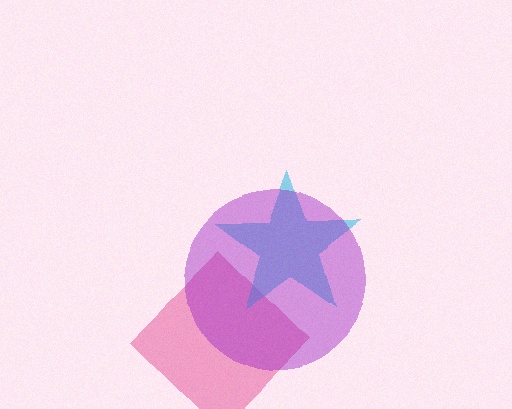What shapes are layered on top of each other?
The layered shapes are: a pink diamond, a cyan star, a purple circle.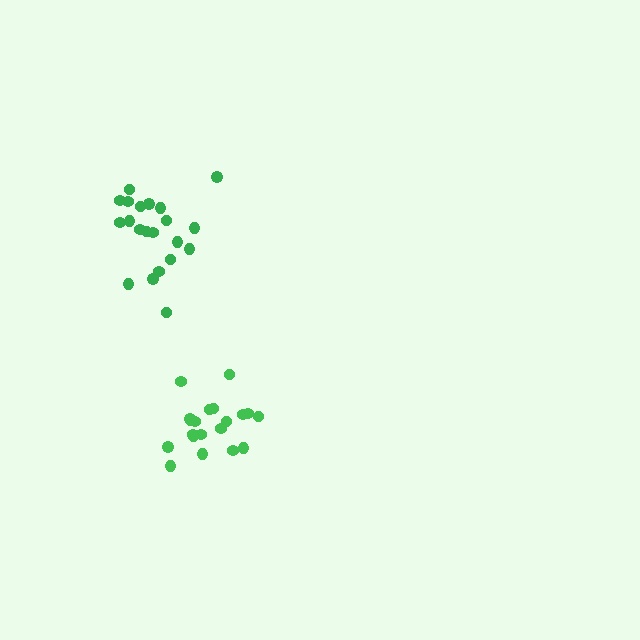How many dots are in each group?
Group 1: 20 dots, Group 2: 21 dots (41 total).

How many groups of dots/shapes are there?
There are 2 groups.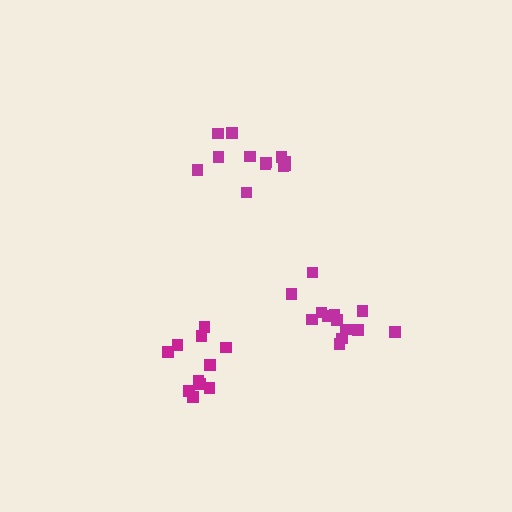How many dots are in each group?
Group 1: 11 dots, Group 2: 12 dots, Group 3: 13 dots (36 total).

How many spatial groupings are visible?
There are 3 spatial groupings.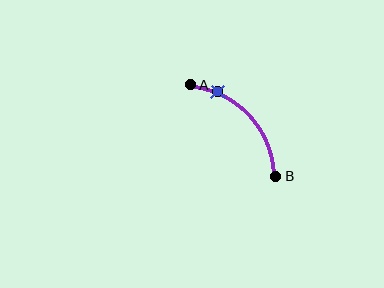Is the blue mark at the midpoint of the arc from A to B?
No. The blue mark lies on the arc but is closer to endpoint A. The arc midpoint would be at the point on the curve equidistant along the arc from both A and B.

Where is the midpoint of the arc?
The arc midpoint is the point on the curve farthest from the straight line joining A and B. It sits above and to the right of that line.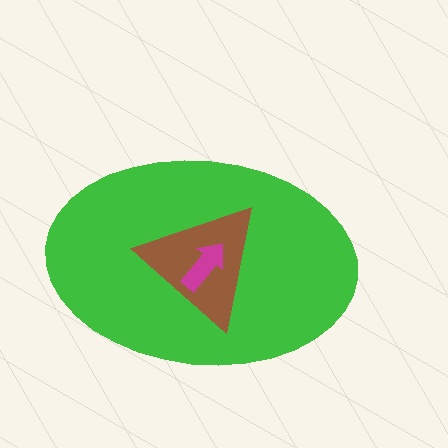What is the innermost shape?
The magenta arrow.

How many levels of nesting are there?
3.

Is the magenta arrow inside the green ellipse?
Yes.